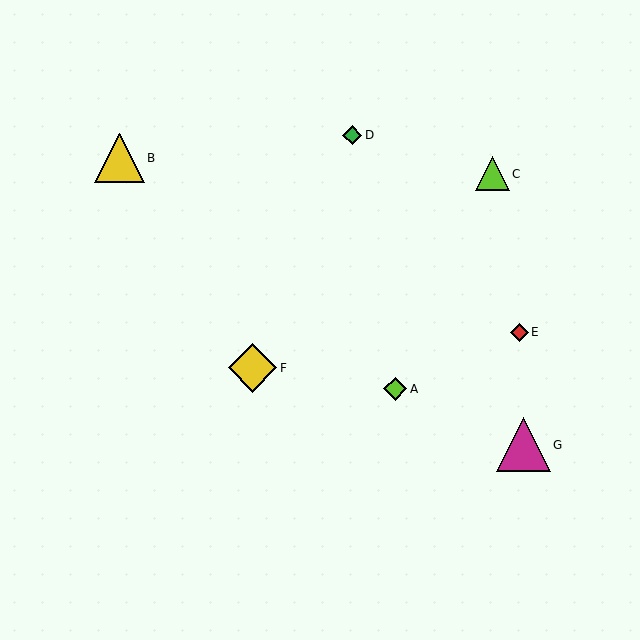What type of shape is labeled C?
Shape C is a lime triangle.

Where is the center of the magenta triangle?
The center of the magenta triangle is at (524, 445).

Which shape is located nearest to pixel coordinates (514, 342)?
The red diamond (labeled E) at (520, 332) is nearest to that location.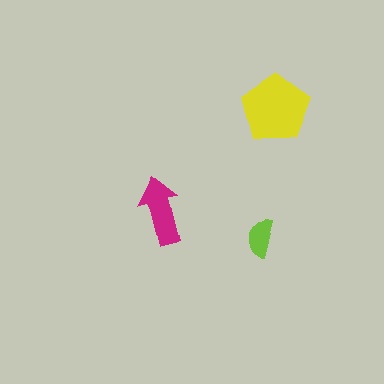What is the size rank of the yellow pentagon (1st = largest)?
1st.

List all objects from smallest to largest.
The lime semicircle, the magenta arrow, the yellow pentagon.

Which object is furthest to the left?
The magenta arrow is leftmost.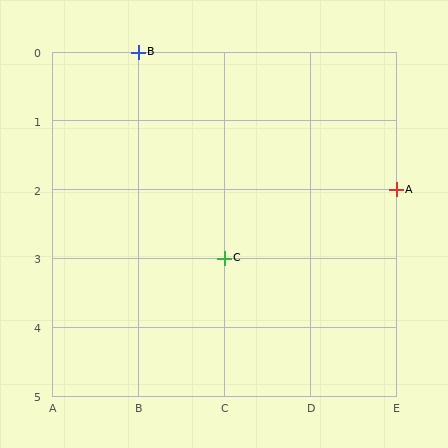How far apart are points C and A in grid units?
Points C and A are 2 columns and 1 row apart (about 2.2 grid units diagonally).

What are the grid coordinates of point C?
Point C is at grid coordinates (C, 3).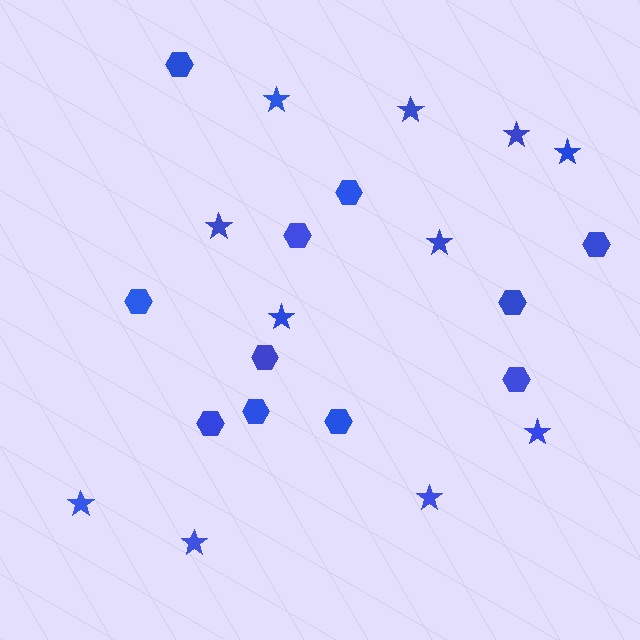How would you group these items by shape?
There are 2 groups: one group of stars (11) and one group of hexagons (11).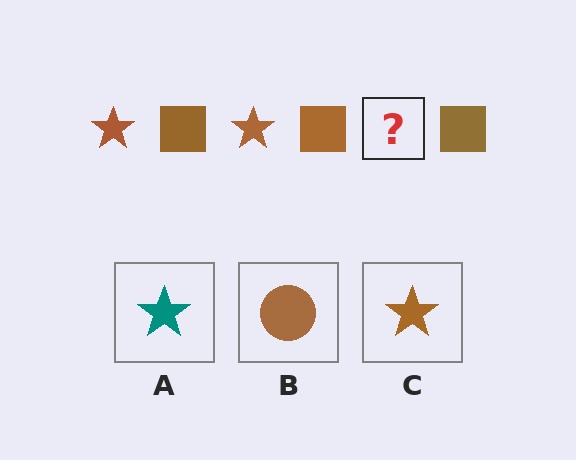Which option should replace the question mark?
Option C.